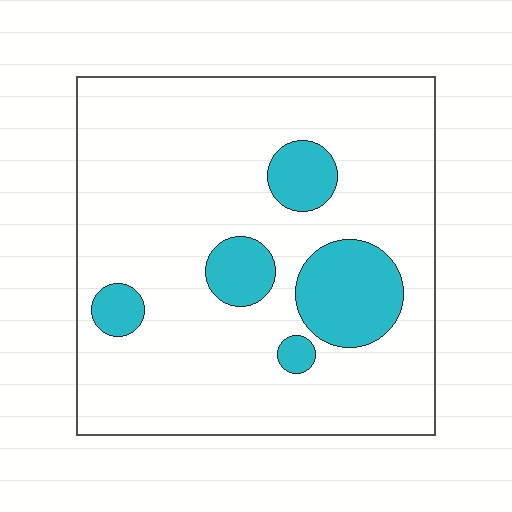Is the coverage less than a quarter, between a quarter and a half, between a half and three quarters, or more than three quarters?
Less than a quarter.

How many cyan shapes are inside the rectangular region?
5.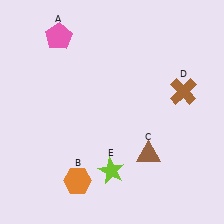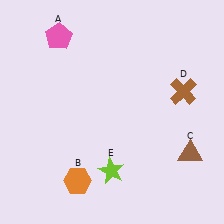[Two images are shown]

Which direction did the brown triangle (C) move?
The brown triangle (C) moved right.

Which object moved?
The brown triangle (C) moved right.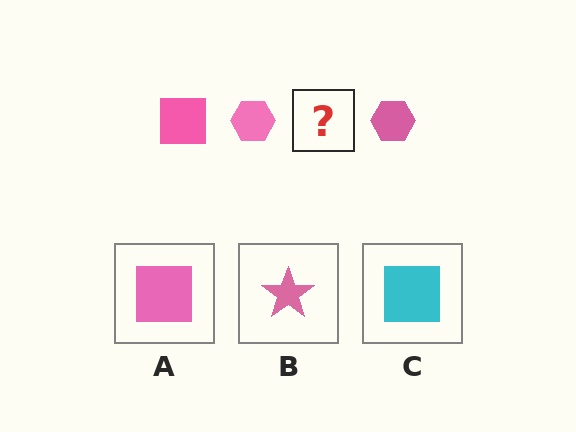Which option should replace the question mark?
Option A.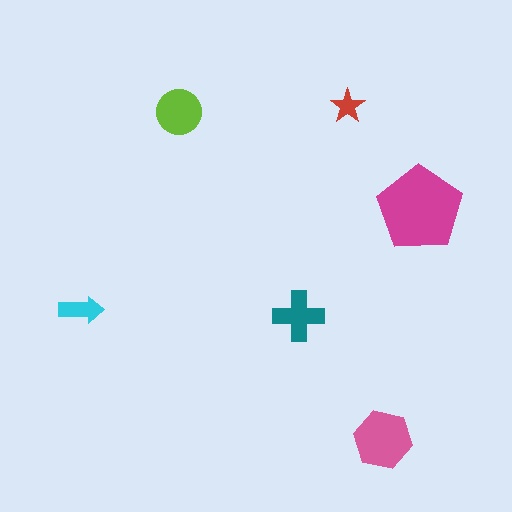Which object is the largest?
The magenta pentagon.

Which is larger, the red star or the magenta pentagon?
The magenta pentagon.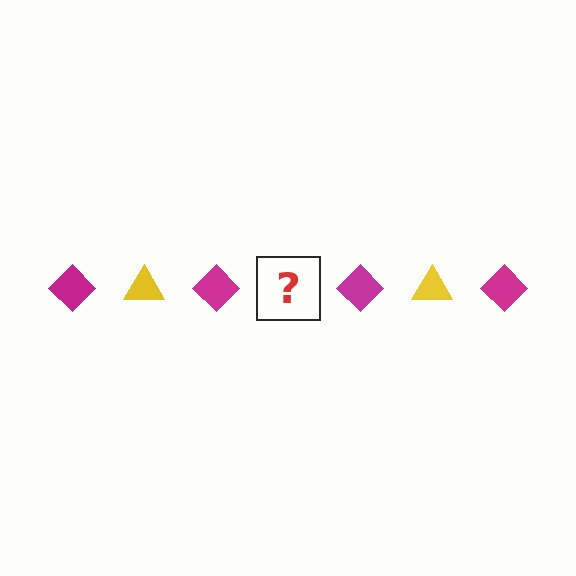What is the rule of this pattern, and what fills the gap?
The rule is that the pattern alternates between magenta diamond and yellow triangle. The gap should be filled with a yellow triangle.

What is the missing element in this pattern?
The missing element is a yellow triangle.